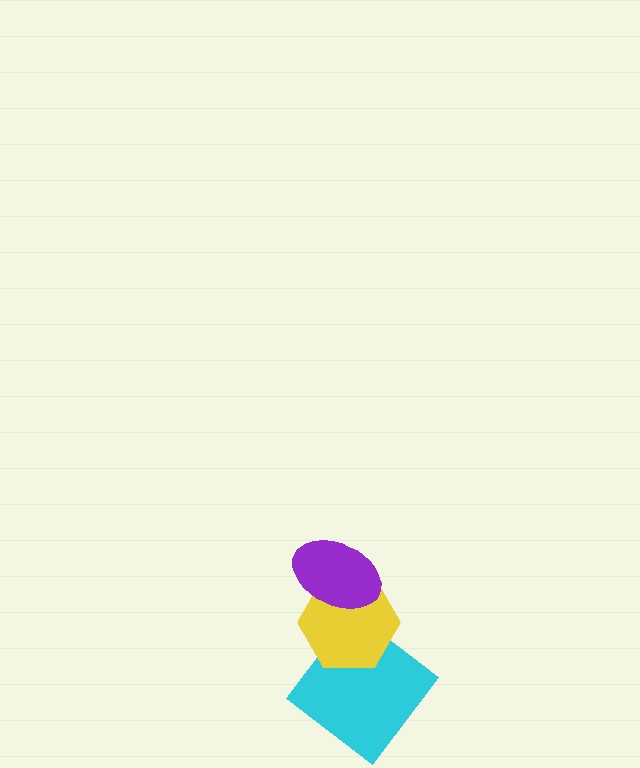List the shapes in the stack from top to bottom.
From top to bottom: the purple ellipse, the yellow hexagon, the cyan diamond.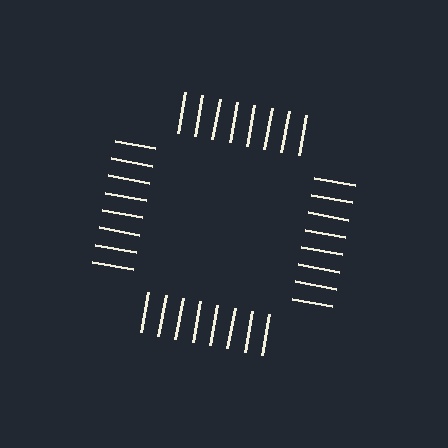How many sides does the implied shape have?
4 sides — the line-ends trace a square.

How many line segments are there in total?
32 — 8 along each of the 4 edges.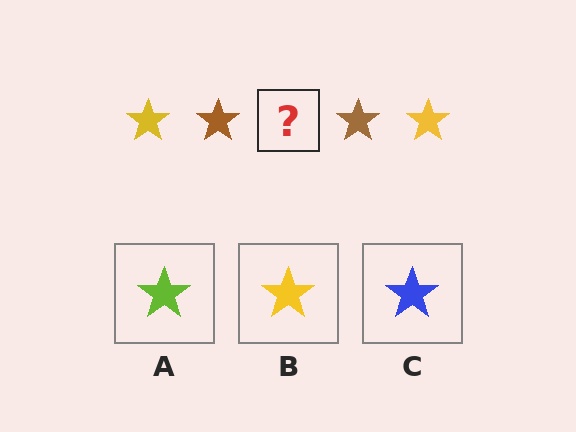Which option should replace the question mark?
Option B.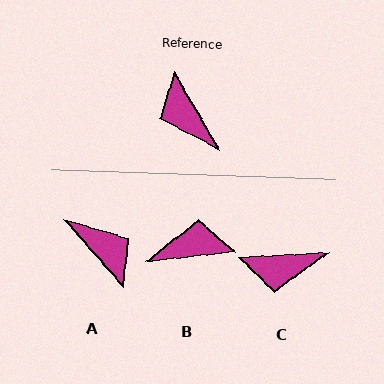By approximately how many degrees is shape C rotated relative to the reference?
Approximately 63 degrees counter-clockwise.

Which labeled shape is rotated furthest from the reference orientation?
A, about 169 degrees away.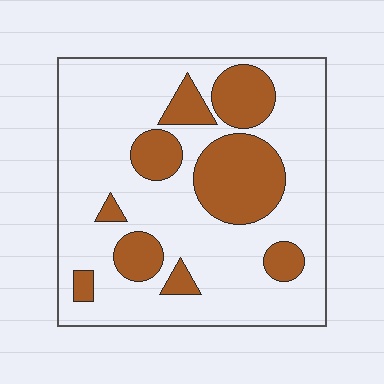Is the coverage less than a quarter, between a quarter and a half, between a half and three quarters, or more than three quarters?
Between a quarter and a half.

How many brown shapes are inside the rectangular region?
9.